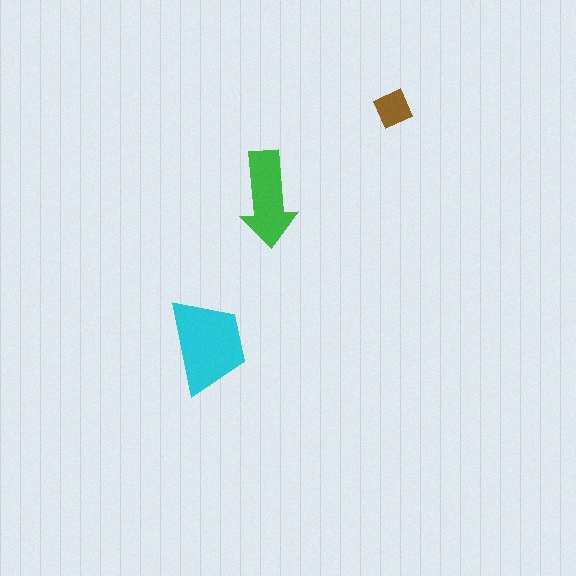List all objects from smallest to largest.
The brown square, the green arrow, the cyan trapezoid.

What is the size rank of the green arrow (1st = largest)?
2nd.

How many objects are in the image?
There are 3 objects in the image.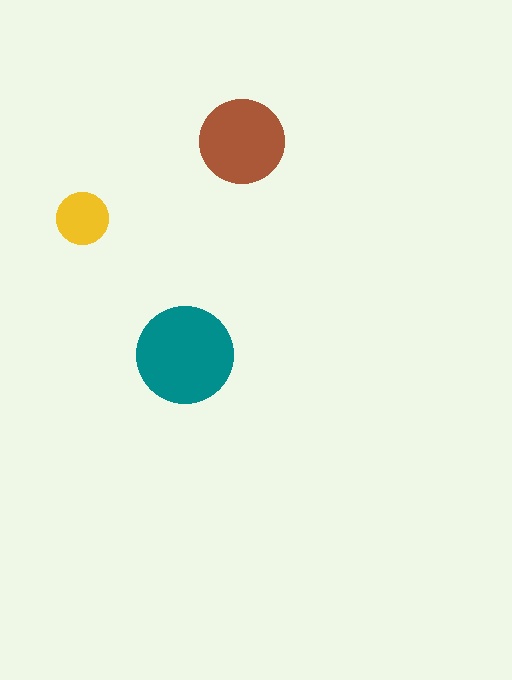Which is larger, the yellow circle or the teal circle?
The teal one.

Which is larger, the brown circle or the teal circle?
The teal one.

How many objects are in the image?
There are 3 objects in the image.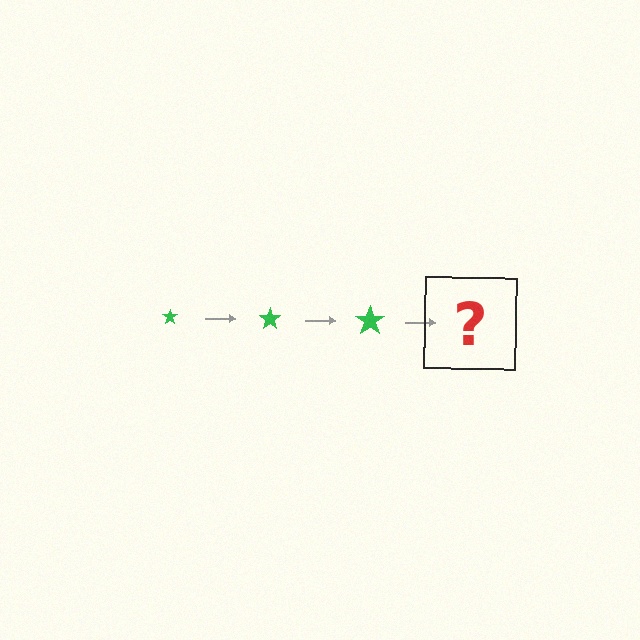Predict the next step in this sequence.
The next step is a green star, larger than the previous one.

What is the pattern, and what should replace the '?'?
The pattern is that the star gets progressively larger each step. The '?' should be a green star, larger than the previous one.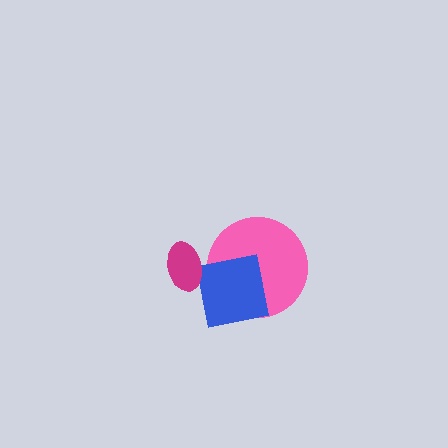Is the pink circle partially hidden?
Yes, it is partially covered by another shape.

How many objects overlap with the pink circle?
1 object overlaps with the pink circle.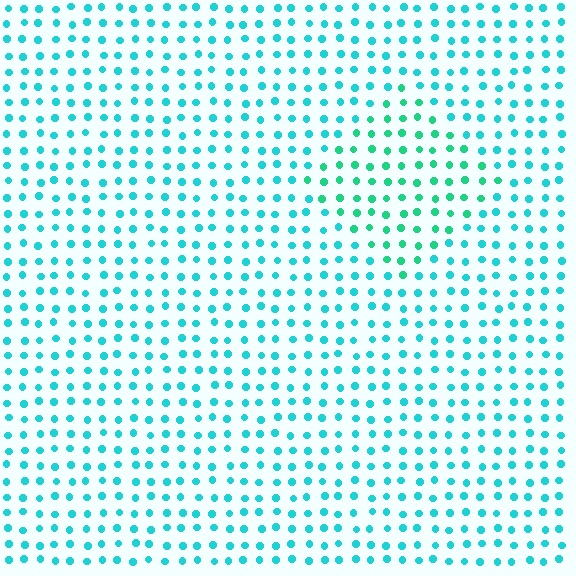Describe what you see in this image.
The image is filled with small cyan elements in a uniform arrangement. A diamond-shaped region is visible where the elements are tinted to a slightly different hue, forming a subtle color boundary.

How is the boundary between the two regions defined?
The boundary is defined purely by a slight shift in hue (about 28 degrees). Spacing, size, and orientation are identical on both sides.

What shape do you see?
I see a diamond.